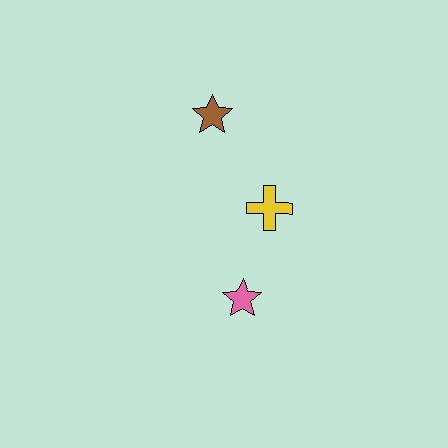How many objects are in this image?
There are 3 objects.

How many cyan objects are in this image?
There are no cyan objects.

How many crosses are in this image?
There is 1 cross.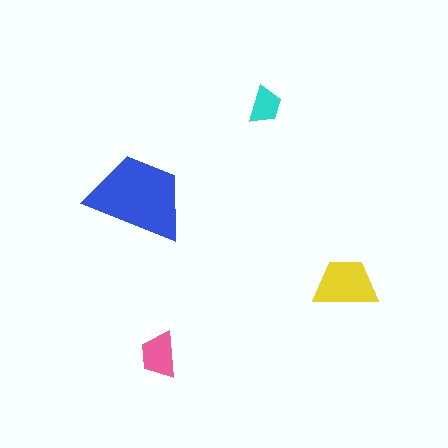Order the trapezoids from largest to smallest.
the blue one, the yellow one, the pink one, the cyan one.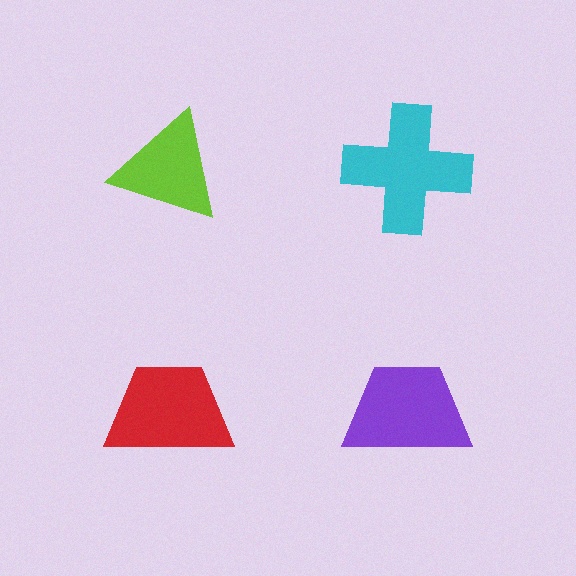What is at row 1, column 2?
A cyan cross.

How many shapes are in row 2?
2 shapes.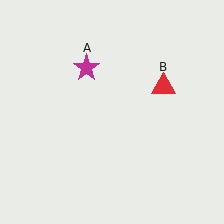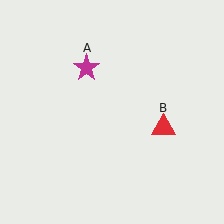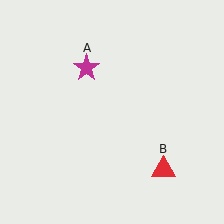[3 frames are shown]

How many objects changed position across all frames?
1 object changed position: red triangle (object B).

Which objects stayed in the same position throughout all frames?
Magenta star (object A) remained stationary.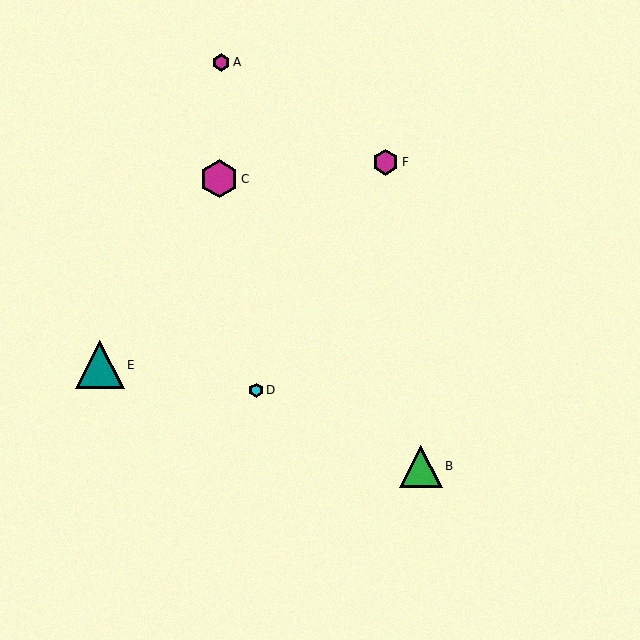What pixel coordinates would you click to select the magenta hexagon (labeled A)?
Click at (221, 62) to select the magenta hexagon A.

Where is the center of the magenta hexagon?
The center of the magenta hexagon is at (386, 162).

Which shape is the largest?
The teal triangle (labeled E) is the largest.